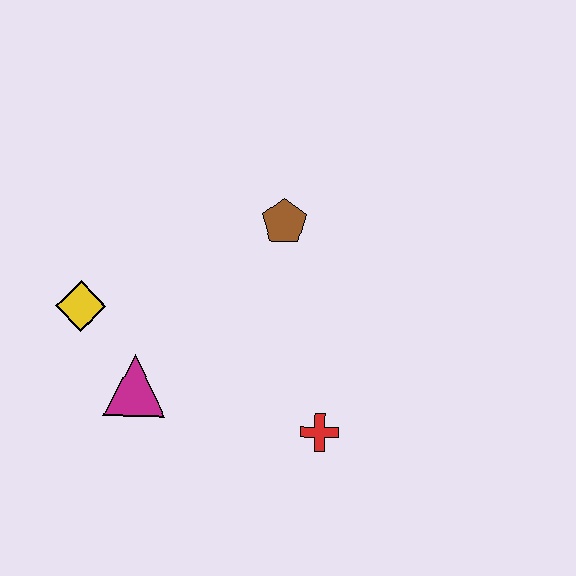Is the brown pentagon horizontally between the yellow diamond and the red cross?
Yes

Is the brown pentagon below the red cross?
No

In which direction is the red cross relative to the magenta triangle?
The red cross is to the right of the magenta triangle.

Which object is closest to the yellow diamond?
The magenta triangle is closest to the yellow diamond.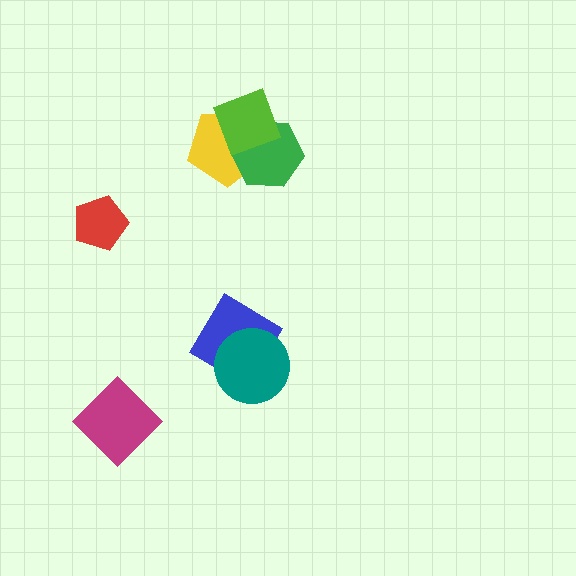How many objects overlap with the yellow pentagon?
2 objects overlap with the yellow pentagon.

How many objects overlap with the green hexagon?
2 objects overlap with the green hexagon.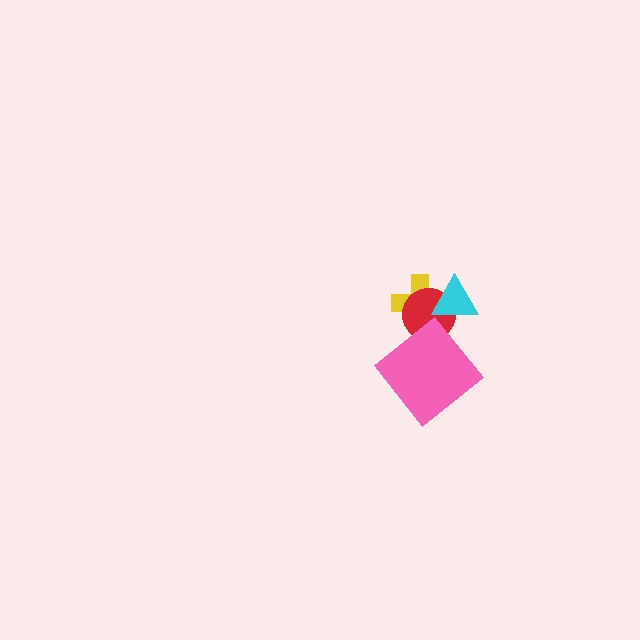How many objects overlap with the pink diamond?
1 object overlaps with the pink diamond.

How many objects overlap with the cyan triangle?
2 objects overlap with the cyan triangle.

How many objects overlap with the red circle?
3 objects overlap with the red circle.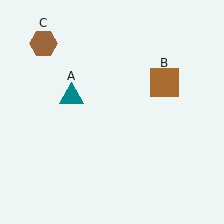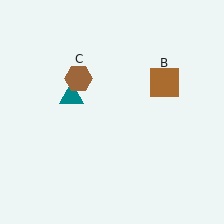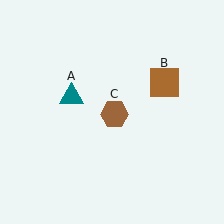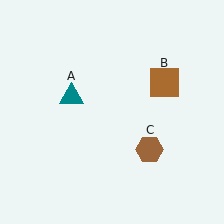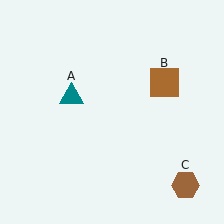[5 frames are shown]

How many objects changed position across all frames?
1 object changed position: brown hexagon (object C).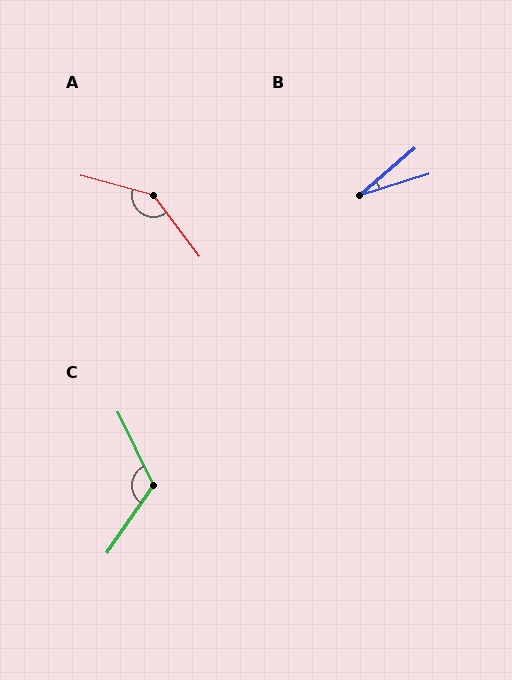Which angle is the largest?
A, at approximately 142 degrees.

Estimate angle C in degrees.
Approximately 120 degrees.